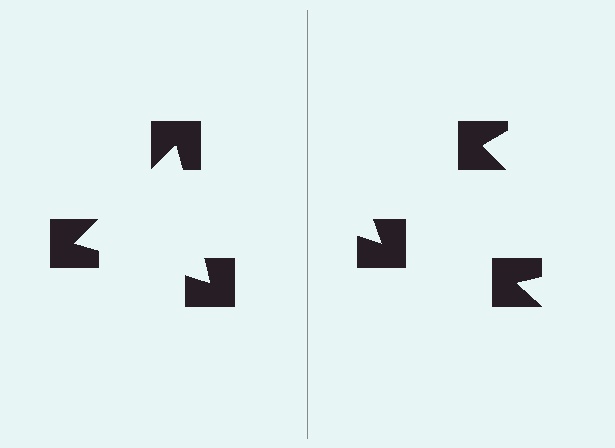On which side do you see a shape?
An illusory triangle appears on the left side. On the right side the wedge cuts are rotated, so no coherent shape forms.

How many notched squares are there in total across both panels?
6 — 3 on each side.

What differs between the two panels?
The notched squares are positioned identically on both sides; only the wedge orientations differ. On the left they align to a triangle; on the right they are misaligned.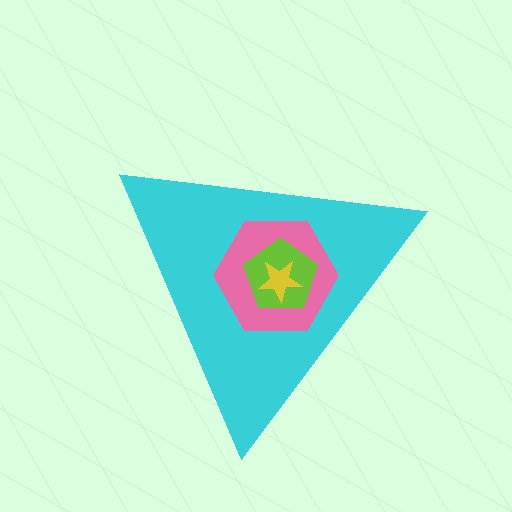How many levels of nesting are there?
4.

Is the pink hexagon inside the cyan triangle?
Yes.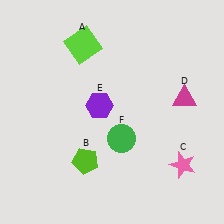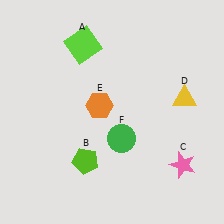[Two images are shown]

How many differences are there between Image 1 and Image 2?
There are 2 differences between the two images.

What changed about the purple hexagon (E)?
In Image 1, E is purple. In Image 2, it changed to orange.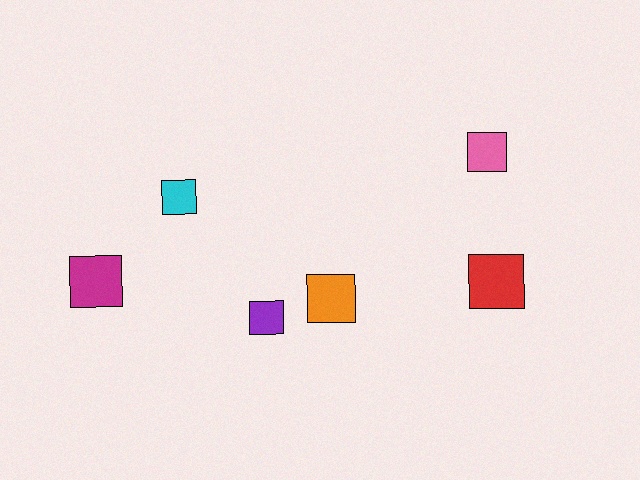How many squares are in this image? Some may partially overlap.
There are 6 squares.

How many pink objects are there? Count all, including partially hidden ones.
There is 1 pink object.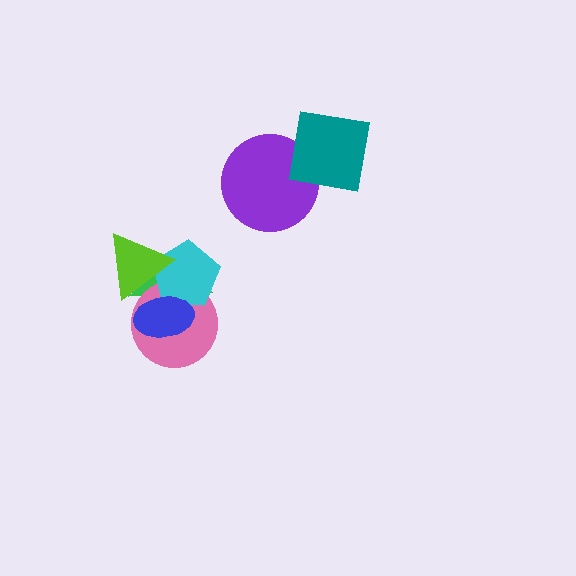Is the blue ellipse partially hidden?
No, no other shape covers it.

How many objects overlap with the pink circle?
4 objects overlap with the pink circle.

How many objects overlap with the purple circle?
1 object overlaps with the purple circle.